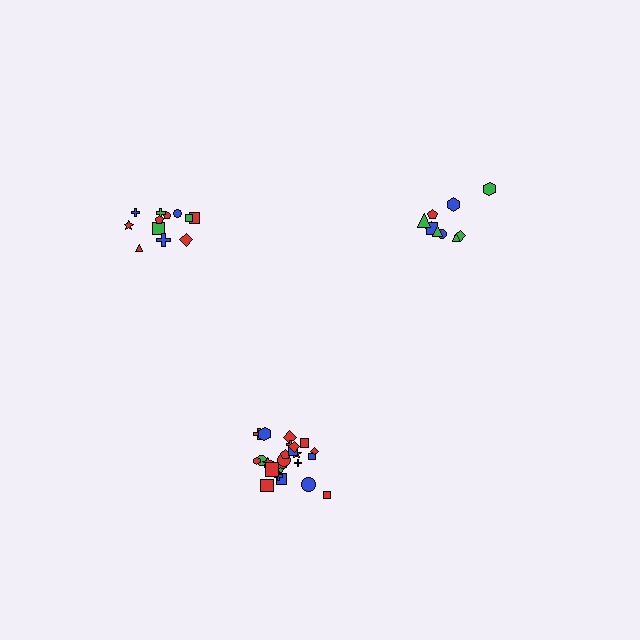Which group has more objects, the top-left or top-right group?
The top-left group.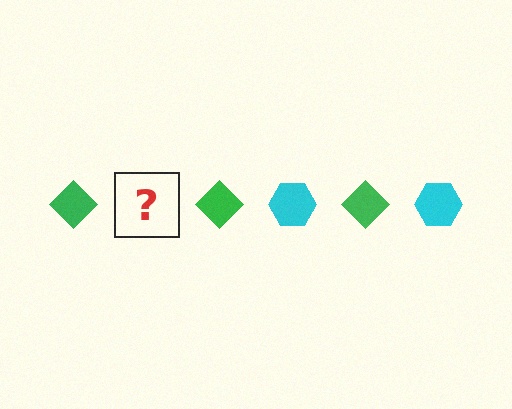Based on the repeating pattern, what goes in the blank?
The blank should be a cyan hexagon.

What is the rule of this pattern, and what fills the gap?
The rule is that the pattern alternates between green diamond and cyan hexagon. The gap should be filled with a cyan hexagon.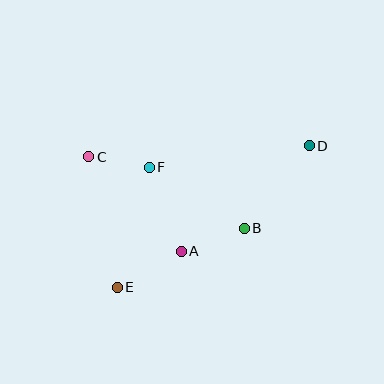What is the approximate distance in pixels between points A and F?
The distance between A and F is approximately 90 pixels.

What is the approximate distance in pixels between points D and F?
The distance between D and F is approximately 162 pixels.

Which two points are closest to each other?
Points C and F are closest to each other.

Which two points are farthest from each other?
Points D and E are farthest from each other.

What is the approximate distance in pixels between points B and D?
The distance between B and D is approximately 105 pixels.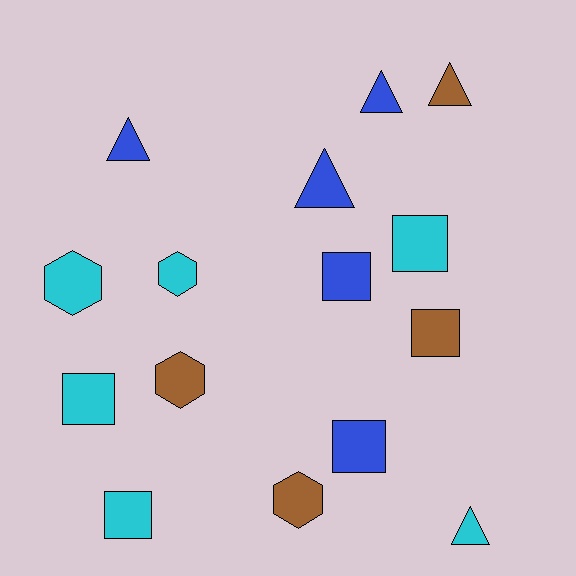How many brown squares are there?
There is 1 brown square.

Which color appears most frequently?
Cyan, with 6 objects.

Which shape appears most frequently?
Square, with 6 objects.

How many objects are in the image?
There are 15 objects.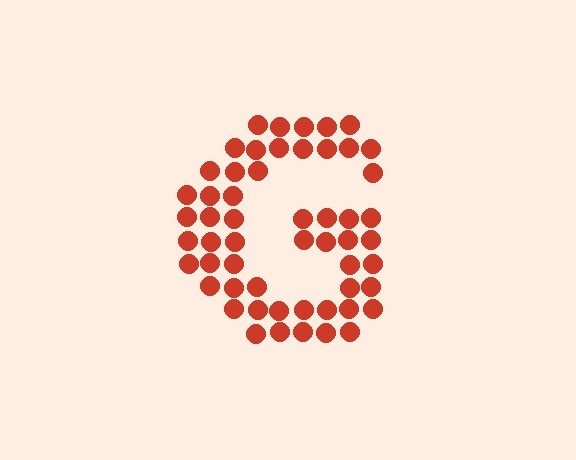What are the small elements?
The small elements are circles.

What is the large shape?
The large shape is the letter G.